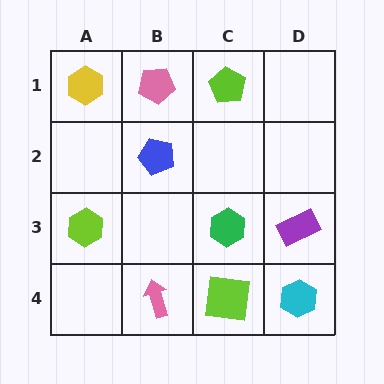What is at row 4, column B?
A pink arrow.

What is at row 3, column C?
A green hexagon.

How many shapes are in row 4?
3 shapes.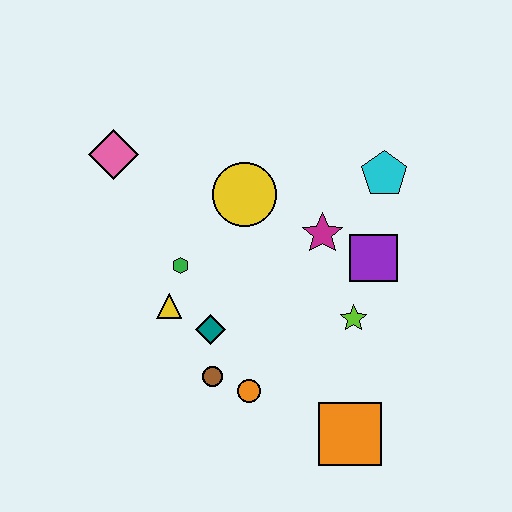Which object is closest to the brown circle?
The orange circle is closest to the brown circle.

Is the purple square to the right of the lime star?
Yes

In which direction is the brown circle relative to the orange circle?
The brown circle is to the left of the orange circle.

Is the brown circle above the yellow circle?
No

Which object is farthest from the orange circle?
The pink diamond is farthest from the orange circle.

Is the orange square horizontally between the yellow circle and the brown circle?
No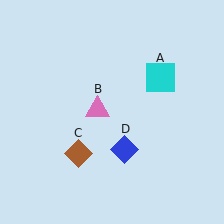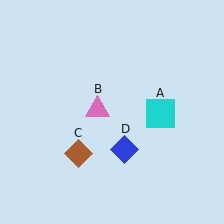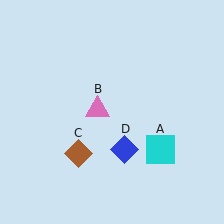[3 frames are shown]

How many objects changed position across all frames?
1 object changed position: cyan square (object A).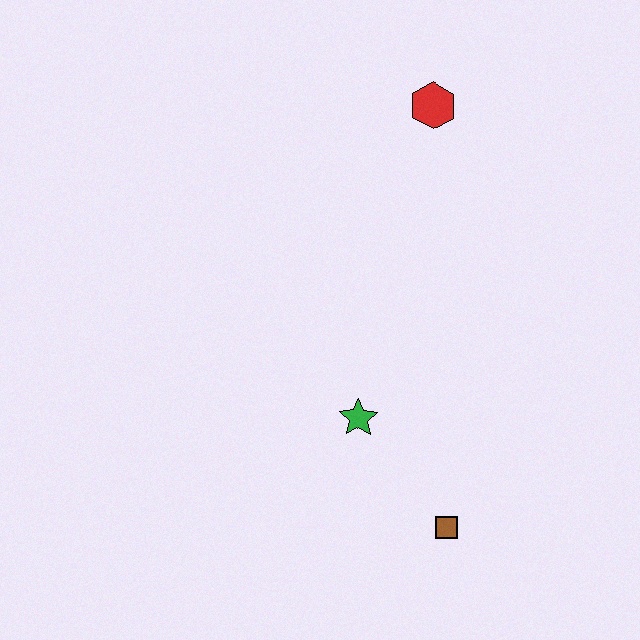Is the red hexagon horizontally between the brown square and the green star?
Yes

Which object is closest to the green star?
The brown square is closest to the green star.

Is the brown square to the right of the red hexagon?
Yes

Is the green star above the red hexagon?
No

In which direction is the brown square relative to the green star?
The brown square is below the green star.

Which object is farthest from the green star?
The red hexagon is farthest from the green star.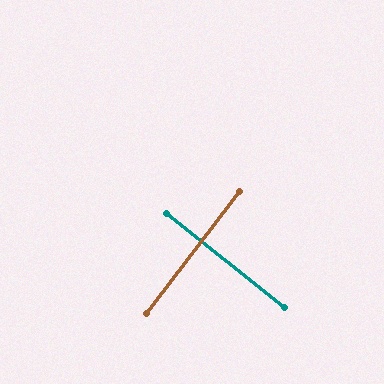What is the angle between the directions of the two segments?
Approximately 89 degrees.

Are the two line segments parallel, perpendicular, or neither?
Perpendicular — they meet at approximately 89°.